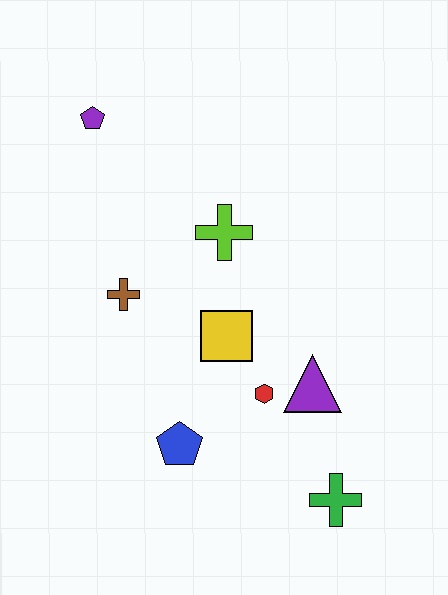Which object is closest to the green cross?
The purple triangle is closest to the green cross.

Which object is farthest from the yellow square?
The purple pentagon is farthest from the yellow square.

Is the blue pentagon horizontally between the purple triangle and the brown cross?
Yes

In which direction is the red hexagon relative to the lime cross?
The red hexagon is below the lime cross.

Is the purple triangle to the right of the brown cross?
Yes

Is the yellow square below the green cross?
No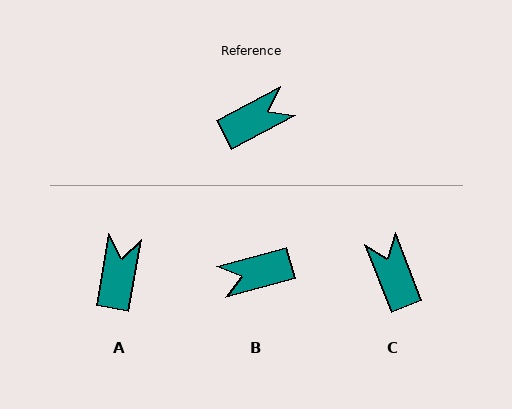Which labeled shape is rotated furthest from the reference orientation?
B, about 168 degrees away.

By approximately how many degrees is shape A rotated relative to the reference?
Approximately 53 degrees counter-clockwise.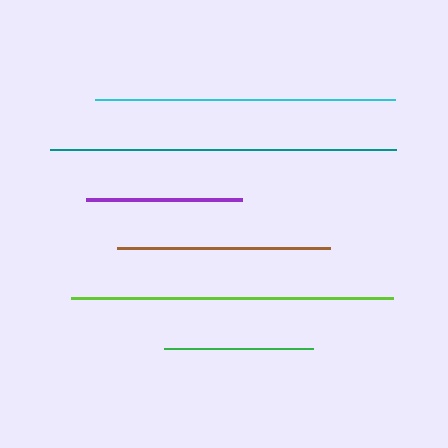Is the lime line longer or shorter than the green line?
The lime line is longer than the green line.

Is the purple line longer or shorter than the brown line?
The brown line is longer than the purple line.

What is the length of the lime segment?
The lime segment is approximately 322 pixels long.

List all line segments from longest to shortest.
From longest to shortest: teal, lime, cyan, brown, purple, green.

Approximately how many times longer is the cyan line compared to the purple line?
The cyan line is approximately 1.9 times the length of the purple line.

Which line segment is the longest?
The teal line is the longest at approximately 347 pixels.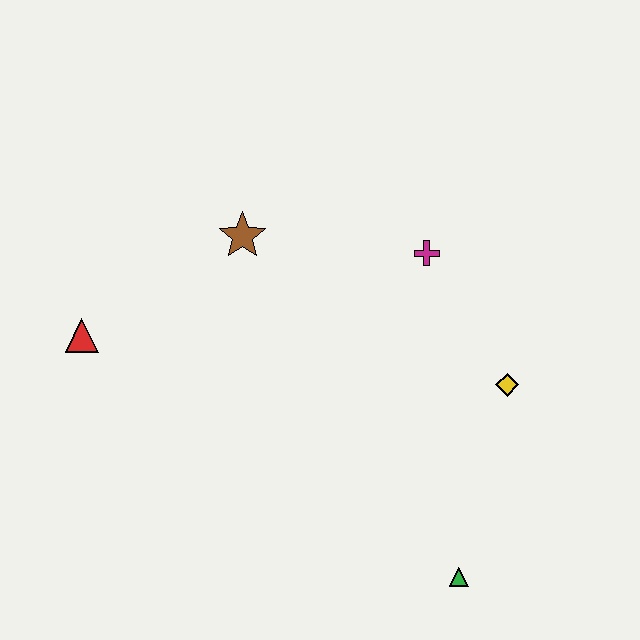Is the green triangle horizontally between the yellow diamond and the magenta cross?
Yes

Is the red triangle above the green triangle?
Yes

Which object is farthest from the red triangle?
The green triangle is farthest from the red triangle.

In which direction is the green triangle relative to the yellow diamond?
The green triangle is below the yellow diamond.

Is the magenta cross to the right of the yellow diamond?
No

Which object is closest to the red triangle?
The brown star is closest to the red triangle.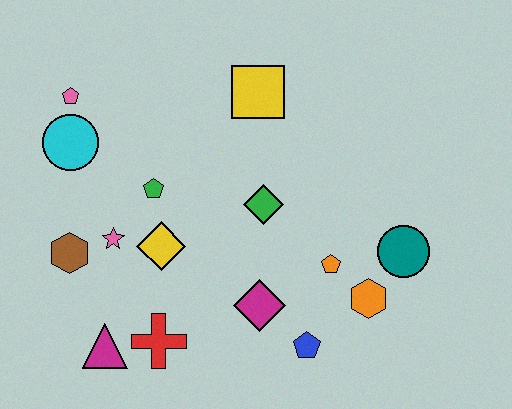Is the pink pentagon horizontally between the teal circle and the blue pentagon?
No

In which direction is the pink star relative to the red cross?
The pink star is above the red cross.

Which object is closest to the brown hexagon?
The pink star is closest to the brown hexagon.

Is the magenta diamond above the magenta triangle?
Yes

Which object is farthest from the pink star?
The teal circle is farthest from the pink star.